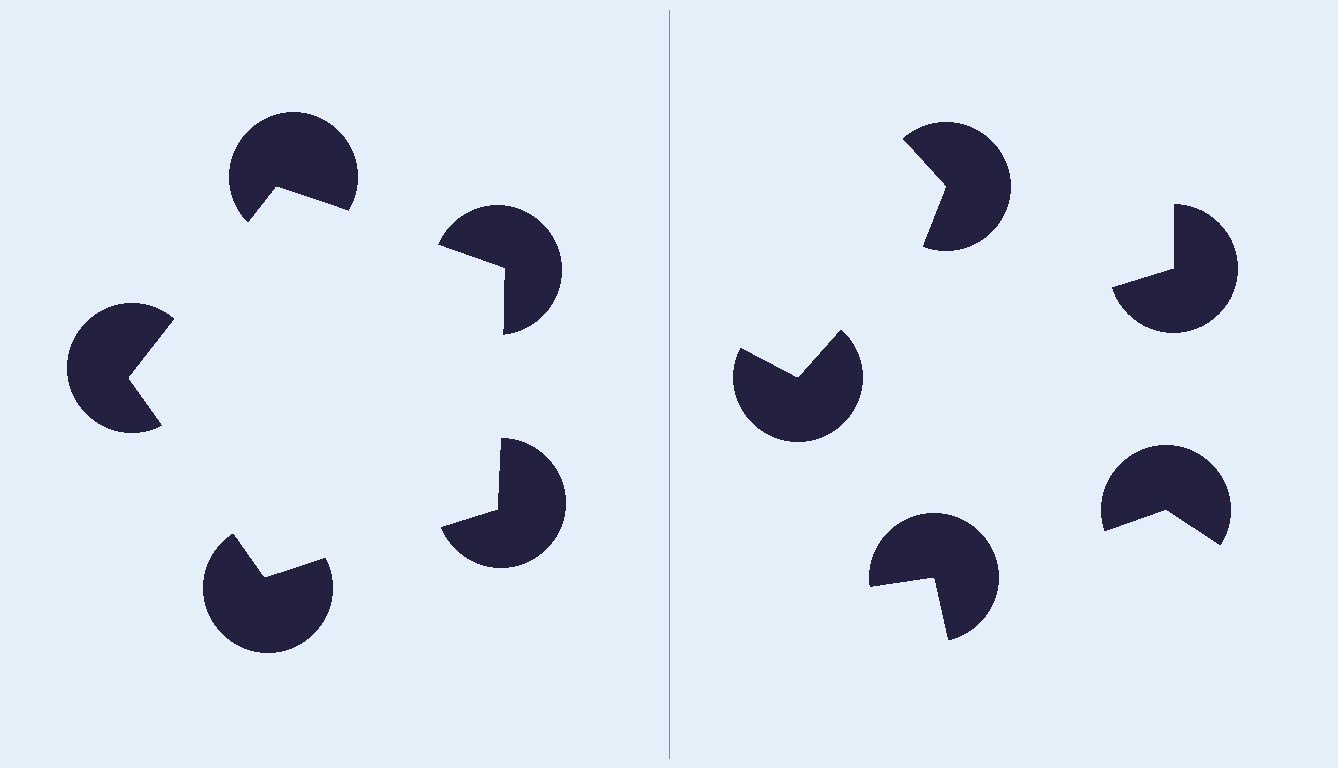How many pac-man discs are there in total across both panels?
10 — 5 on each side.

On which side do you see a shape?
An illusory pentagon appears on the left side. On the right side the wedge cuts are rotated, so no coherent shape forms.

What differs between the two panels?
The pac-man discs are positioned identically on both sides; only the wedge orientations differ. On the left they align to a pentagon; on the right they are misaligned.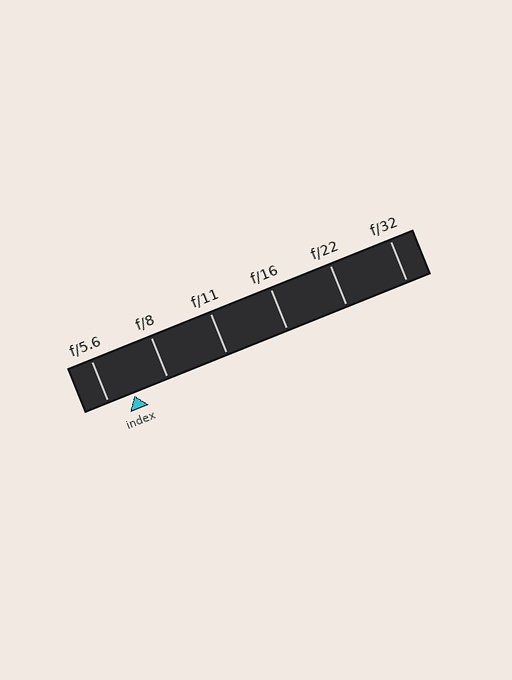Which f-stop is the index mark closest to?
The index mark is closest to f/5.6.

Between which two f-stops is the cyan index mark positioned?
The index mark is between f/5.6 and f/8.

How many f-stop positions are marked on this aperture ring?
There are 6 f-stop positions marked.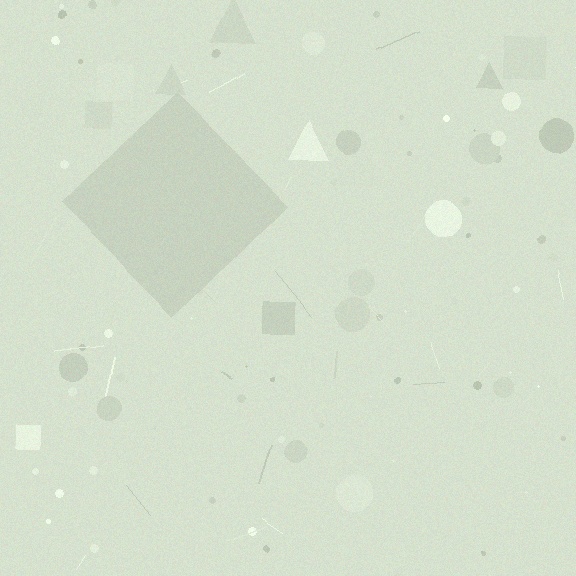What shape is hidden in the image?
A diamond is hidden in the image.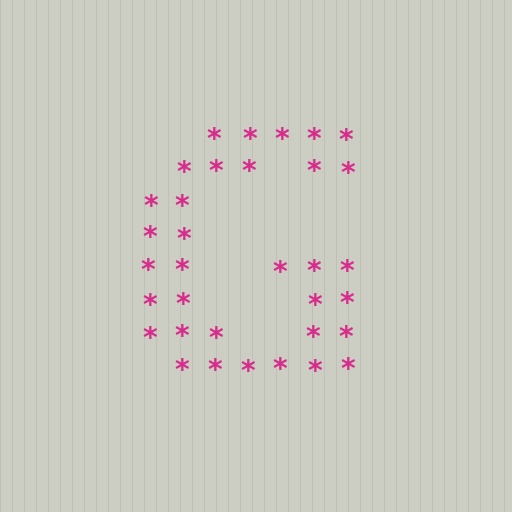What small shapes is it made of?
It is made of small asterisks.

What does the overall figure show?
The overall figure shows the letter G.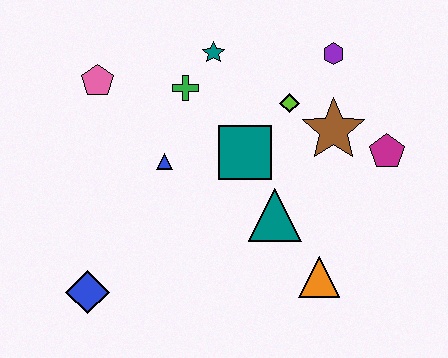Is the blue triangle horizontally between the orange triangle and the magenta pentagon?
No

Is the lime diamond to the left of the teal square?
No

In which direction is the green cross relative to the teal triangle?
The green cross is above the teal triangle.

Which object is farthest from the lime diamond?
The blue diamond is farthest from the lime diamond.